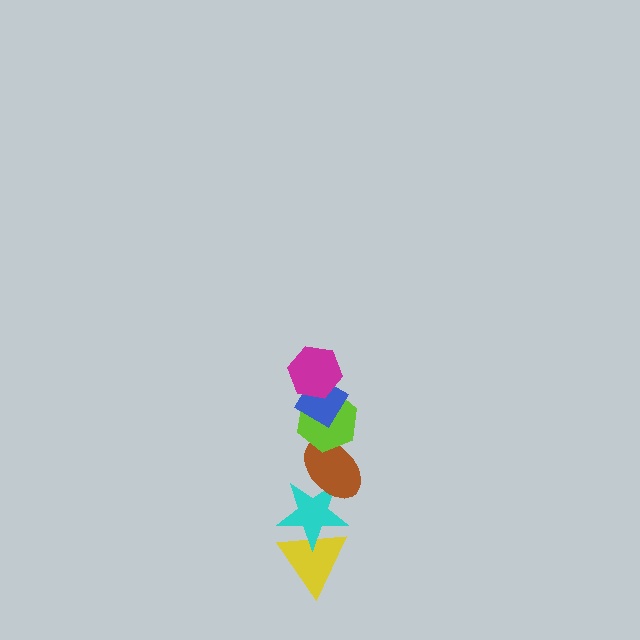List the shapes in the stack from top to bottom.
From top to bottom: the magenta hexagon, the blue diamond, the lime hexagon, the brown ellipse, the cyan star, the yellow triangle.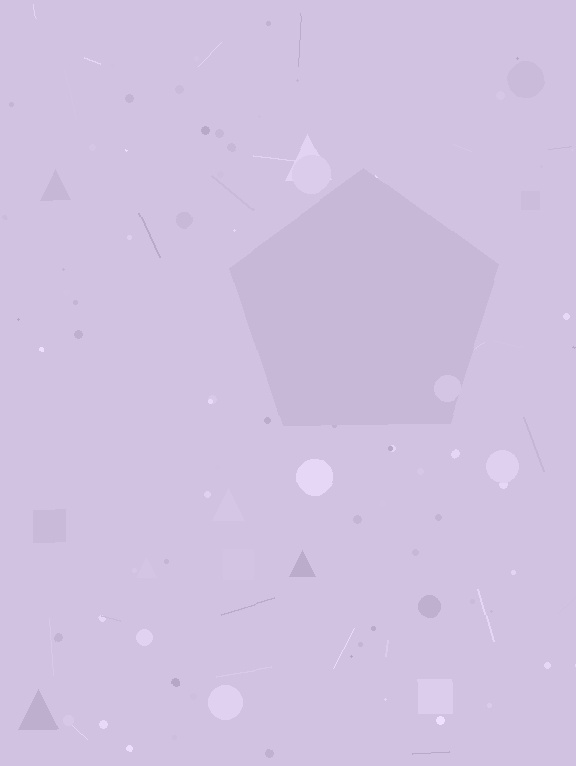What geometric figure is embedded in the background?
A pentagon is embedded in the background.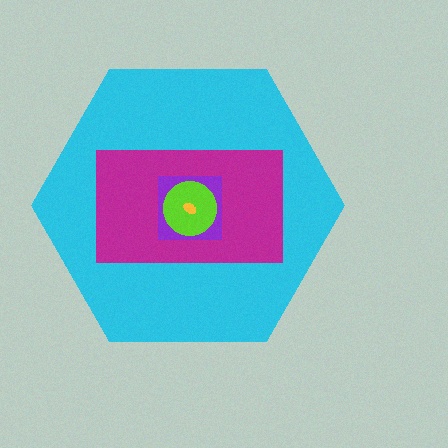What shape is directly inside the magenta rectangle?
The purple square.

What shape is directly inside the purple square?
The lime circle.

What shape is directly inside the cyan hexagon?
The magenta rectangle.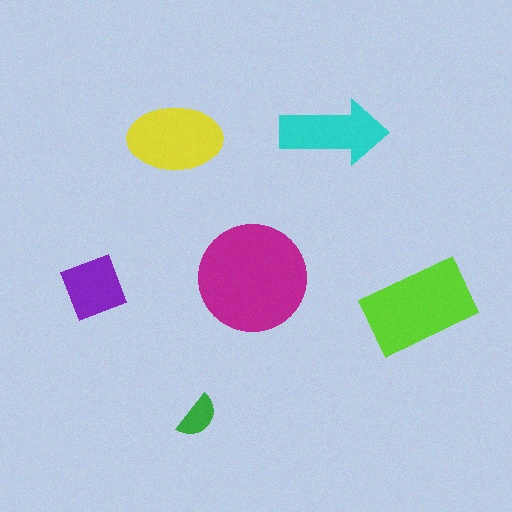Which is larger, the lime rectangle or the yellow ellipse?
The lime rectangle.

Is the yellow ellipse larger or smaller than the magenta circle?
Smaller.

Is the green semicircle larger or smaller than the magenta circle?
Smaller.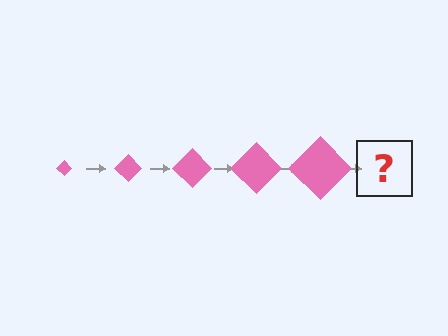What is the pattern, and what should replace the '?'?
The pattern is that the diamond gets progressively larger each step. The '?' should be a pink diamond, larger than the previous one.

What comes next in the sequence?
The next element should be a pink diamond, larger than the previous one.